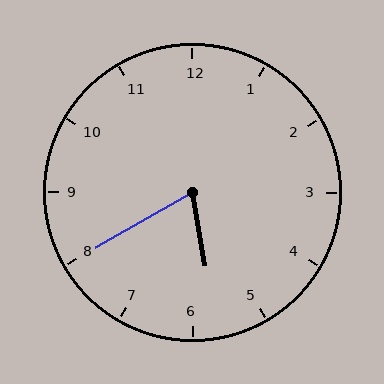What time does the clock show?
5:40.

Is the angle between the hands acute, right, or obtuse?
It is acute.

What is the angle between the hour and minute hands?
Approximately 70 degrees.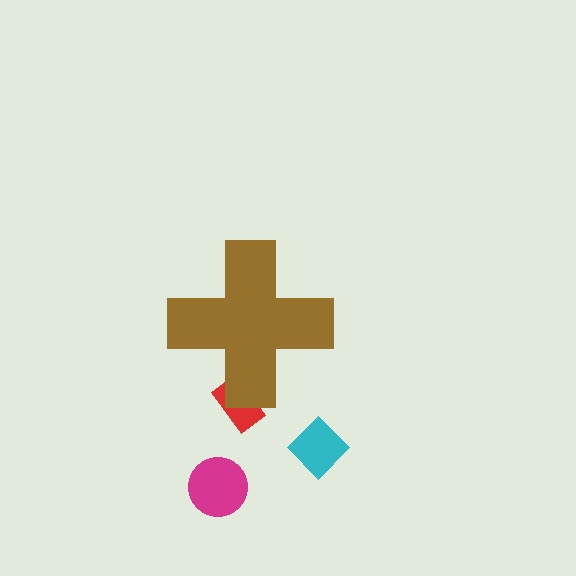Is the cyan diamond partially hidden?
No, the cyan diamond is fully visible.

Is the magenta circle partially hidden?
No, the magenta circle is fully visible.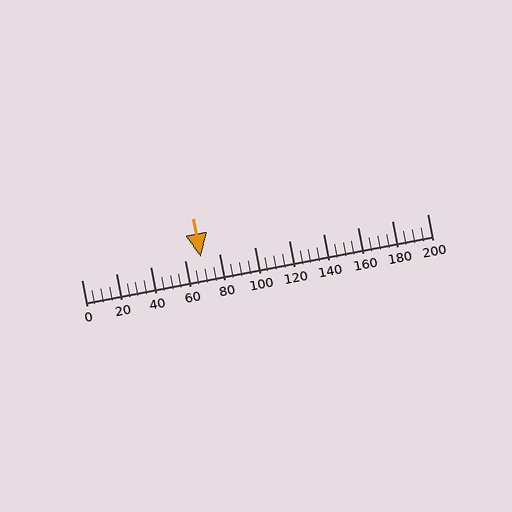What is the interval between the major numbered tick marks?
The major tick marks are spaced 20 units apart.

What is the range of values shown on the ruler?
The ruler shows values from 0 to 200.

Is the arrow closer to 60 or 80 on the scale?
The arrow is closer to 60.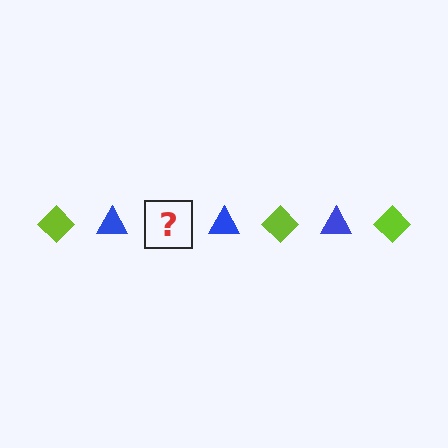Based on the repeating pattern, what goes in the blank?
The blank should be a lime diamond.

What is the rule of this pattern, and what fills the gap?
The rule is that the pattern alternates between lime diamond and blue triangle. The gap should be filled with a lime diamond.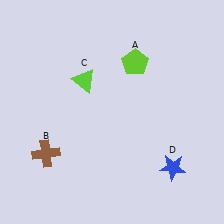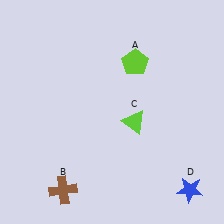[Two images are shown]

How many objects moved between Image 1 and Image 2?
3 objects moved between the two images.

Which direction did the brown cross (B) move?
The brown cross (B) moved down.